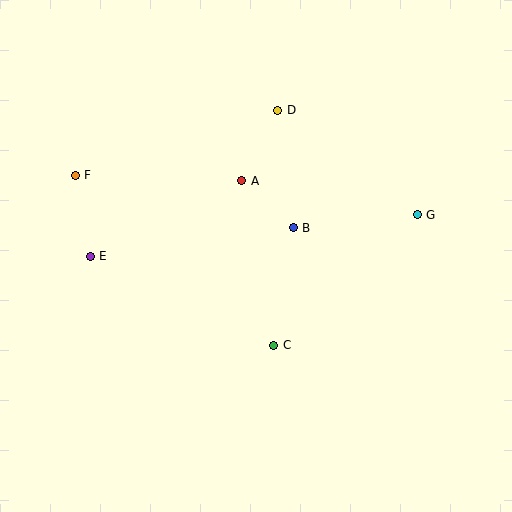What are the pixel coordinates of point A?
Point A is at (242, 181).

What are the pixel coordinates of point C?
Point C is at (274, 345).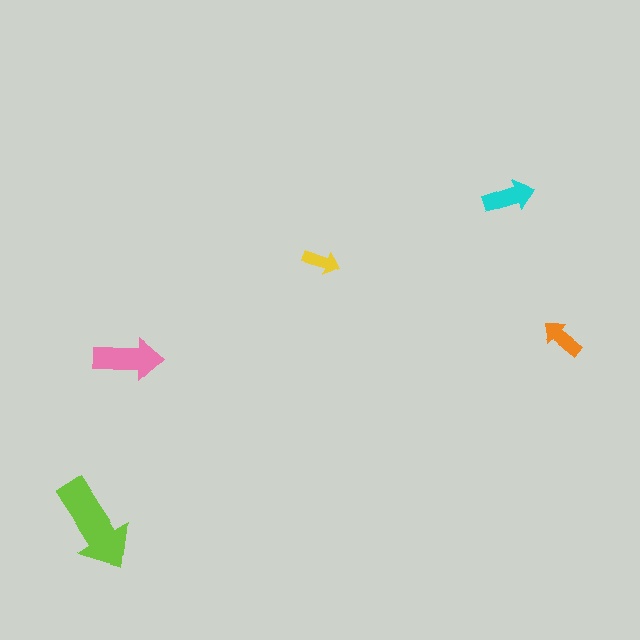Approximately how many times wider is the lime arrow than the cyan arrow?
About 2 times wider.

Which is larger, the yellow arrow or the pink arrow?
The pink one.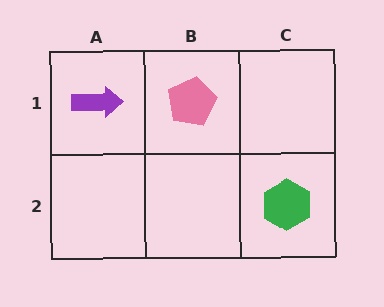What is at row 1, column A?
A purple arrow.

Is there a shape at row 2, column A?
No, that cell is empty.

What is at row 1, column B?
A pink pentagon.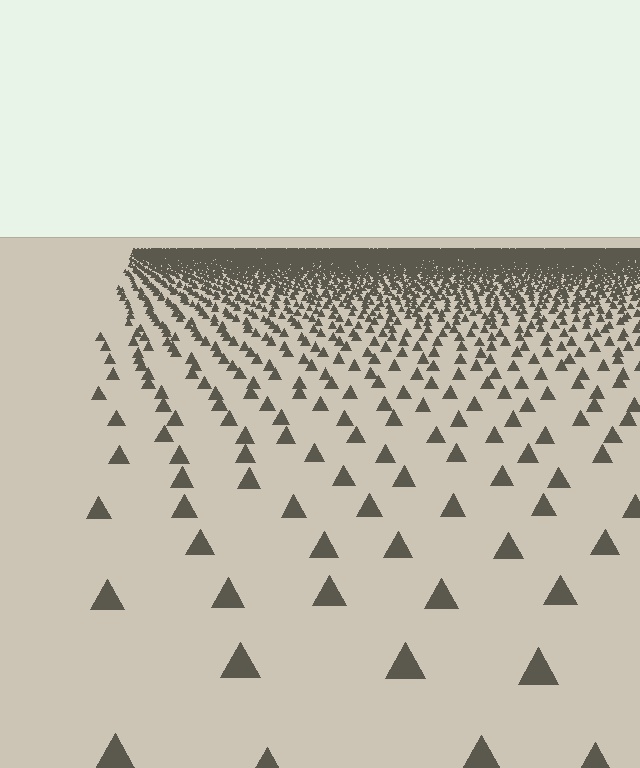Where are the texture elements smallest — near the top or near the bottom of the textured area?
Near the top.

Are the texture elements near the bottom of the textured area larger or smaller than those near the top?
Larger. Near the bottom, elements are closer to the viewer and appear at a bigger on-screen size.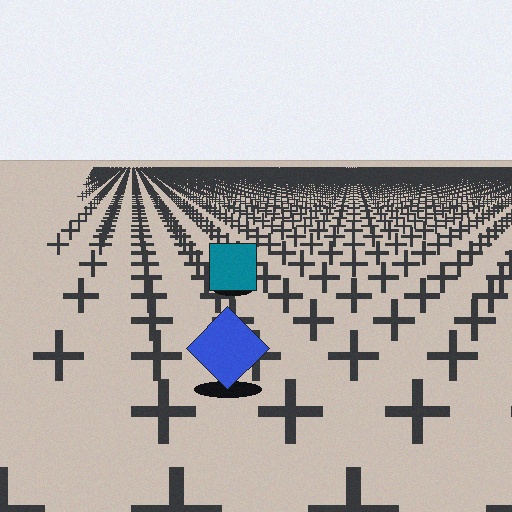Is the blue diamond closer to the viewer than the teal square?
Yes. The blue diamond is closer — you can tell from the texture gradient: the ground texture is coarser near it.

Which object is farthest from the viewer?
The teal square is farthest from the viewer. It appears smaller and the ground texture around it is denser.